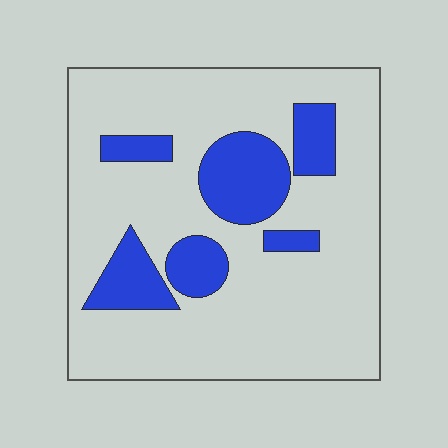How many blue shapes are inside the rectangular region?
6.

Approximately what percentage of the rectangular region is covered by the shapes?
Approximately 20%.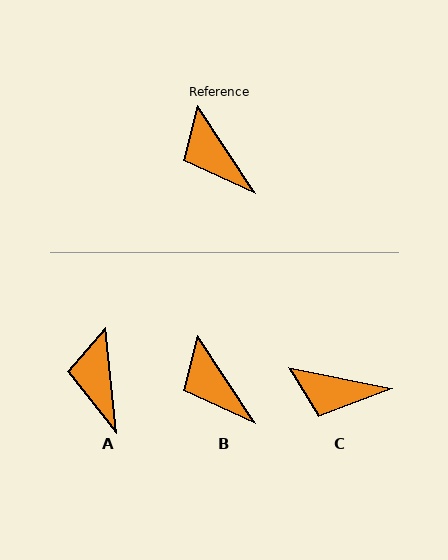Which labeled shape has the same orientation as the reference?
B.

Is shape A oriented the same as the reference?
No, it is off by about 28 degrees.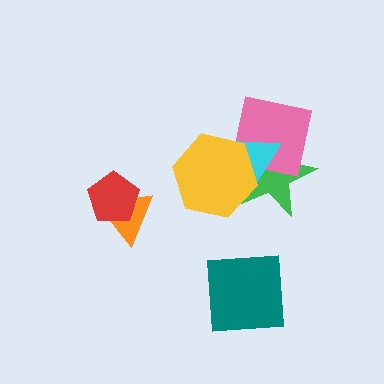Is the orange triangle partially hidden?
Yes, it is partially covered by another shape.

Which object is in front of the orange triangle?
The red pentagon is in front of the orange triangle.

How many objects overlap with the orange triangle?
1 object overlaps with the orange triangle.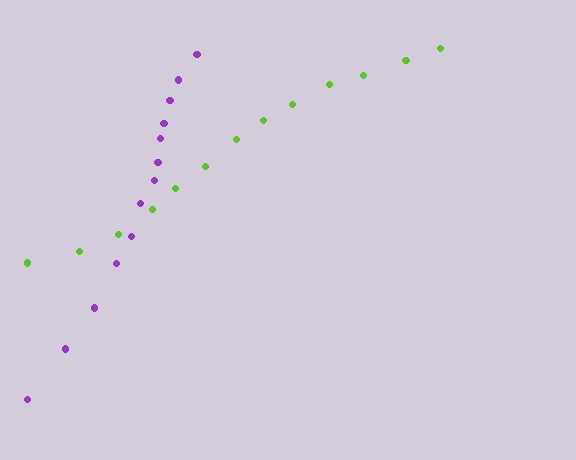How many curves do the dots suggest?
There are 2 distinct paths.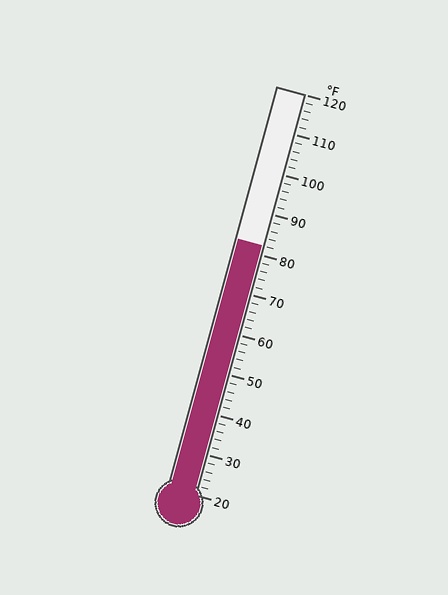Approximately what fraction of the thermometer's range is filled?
The thermometer is filled to approximately 60% of its range.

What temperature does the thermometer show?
The thermometer shows approximately 82°F.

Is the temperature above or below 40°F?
The temperature is above 40°F.